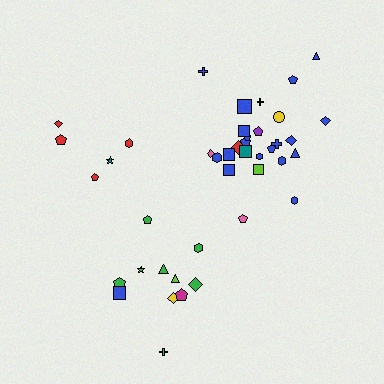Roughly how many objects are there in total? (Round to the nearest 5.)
Roughly 40 objects in total.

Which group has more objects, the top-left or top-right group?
The top-right group.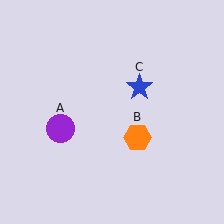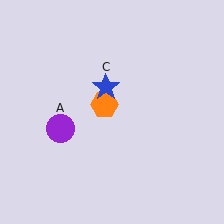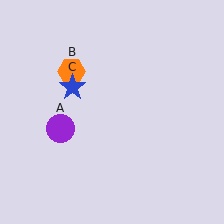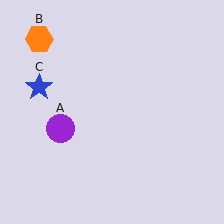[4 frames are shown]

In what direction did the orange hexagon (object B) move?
The orange hexagon (object B) moved up and to the left.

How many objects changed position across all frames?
2 objects changed position: orange hexagon (object B), blue star (object C).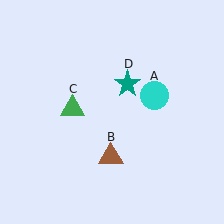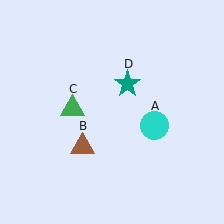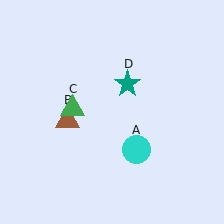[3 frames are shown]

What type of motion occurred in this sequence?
The cyan circle (object A), brown triangle (object B) rotated clockwise around the center of the scene.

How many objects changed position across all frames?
2 objects changed position: cyan circle (object A), brown triangle (object B).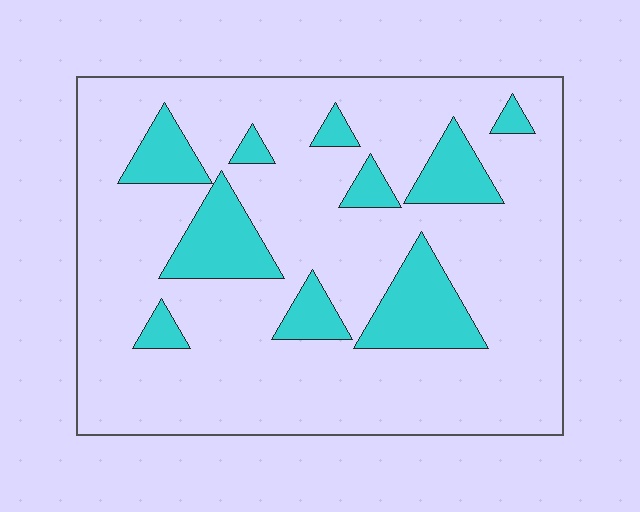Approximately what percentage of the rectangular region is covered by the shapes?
Approximately 20%.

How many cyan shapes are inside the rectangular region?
10.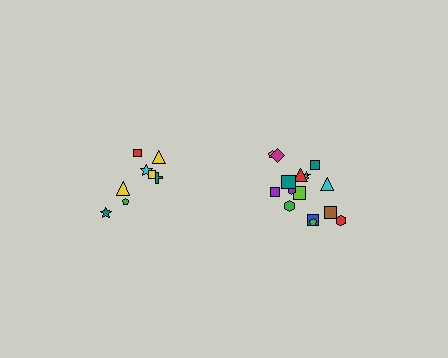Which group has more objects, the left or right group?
The right group.